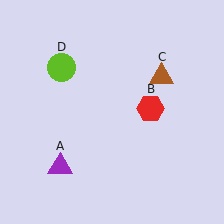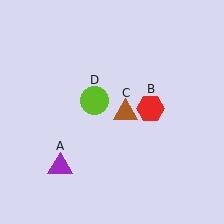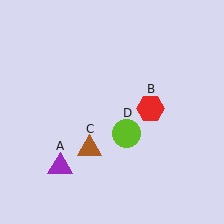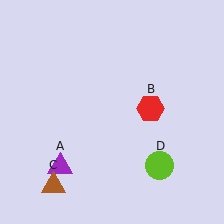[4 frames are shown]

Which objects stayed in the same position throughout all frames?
Purple triangle (object A) and red hexagon (object B) remained stationary.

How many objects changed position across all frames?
2 objects changed position: brown triangle (object C), lime circle (object D).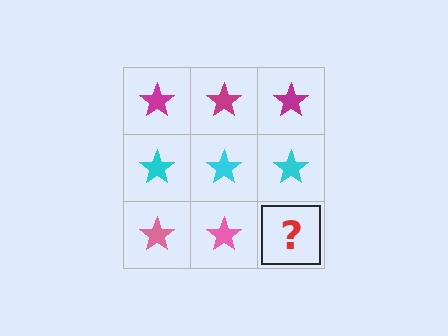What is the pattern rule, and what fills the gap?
The rule is that each row has a consistent color. The gap should be filled with a pink star.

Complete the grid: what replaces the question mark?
The question mark should be replaced with a pink star.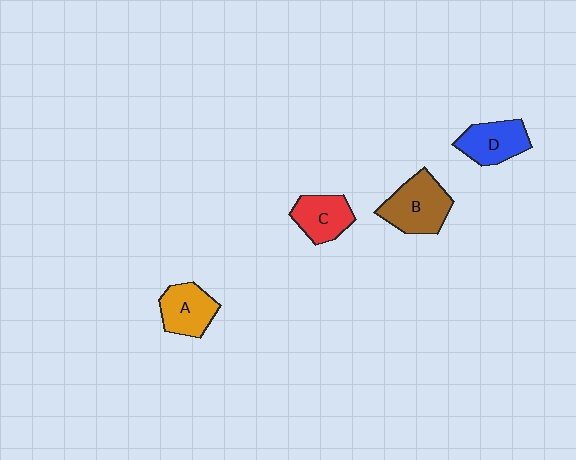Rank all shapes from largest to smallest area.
From largest to smallest: B (brown), D (blue), A (orange), C (red).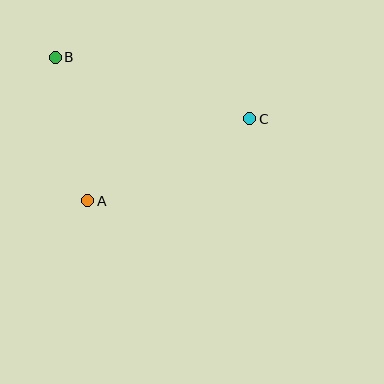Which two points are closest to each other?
Points A and B are closest to each other.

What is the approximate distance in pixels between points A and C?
The distance between A and C is approximately 181 pixels.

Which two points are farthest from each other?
Points B and C are farthest from each other.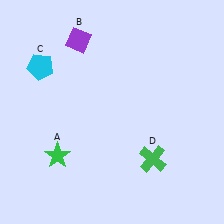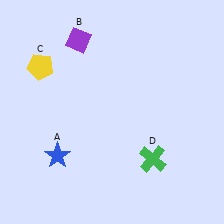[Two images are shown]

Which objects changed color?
A changed from green to blue. C changed from cyan to yellow.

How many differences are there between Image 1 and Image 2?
There are 2 differences between the two images.